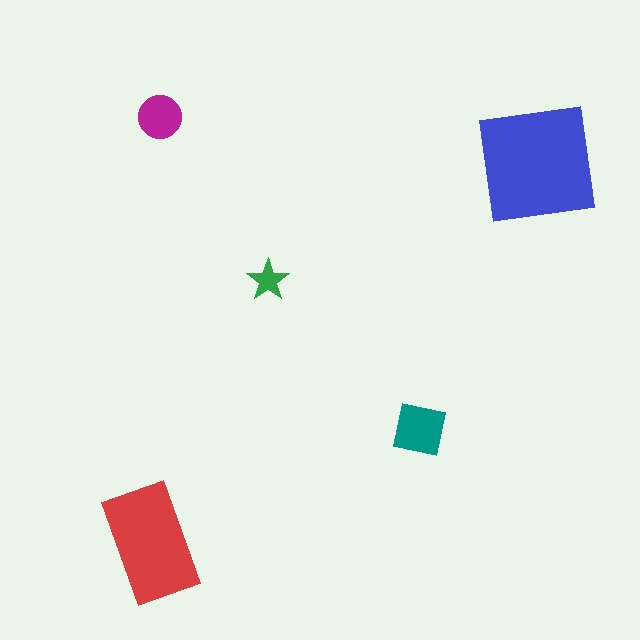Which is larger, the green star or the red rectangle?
The red rectangle.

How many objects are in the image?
There are 5 objects in the image.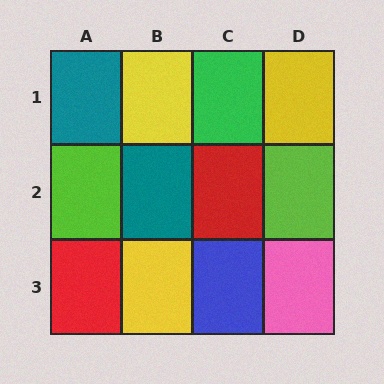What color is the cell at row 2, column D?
Lime.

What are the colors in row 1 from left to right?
Teal, yellow, green, yellow.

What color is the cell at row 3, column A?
Red.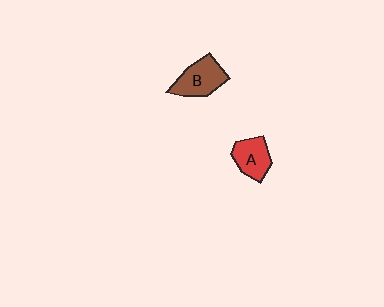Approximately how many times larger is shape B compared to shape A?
Approximately 1.2 times.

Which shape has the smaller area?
Shape A (red).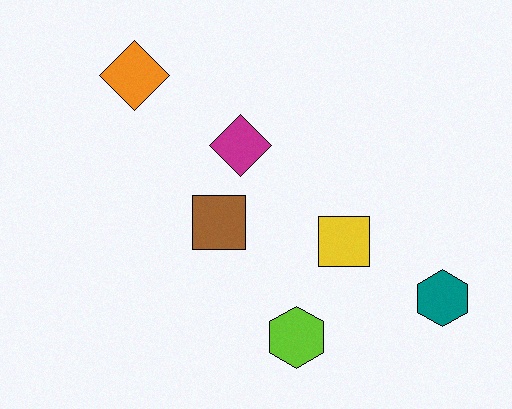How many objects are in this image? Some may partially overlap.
There are 6 objects.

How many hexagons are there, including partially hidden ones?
There are 2 hexagons.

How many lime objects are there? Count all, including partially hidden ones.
There is 1 lime object.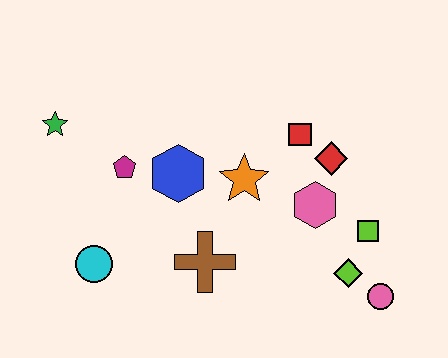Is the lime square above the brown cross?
Yes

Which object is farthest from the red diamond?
The green star is farthest from the red diamond.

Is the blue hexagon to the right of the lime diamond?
No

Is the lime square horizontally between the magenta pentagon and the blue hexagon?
No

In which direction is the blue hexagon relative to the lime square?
The blue hexagon is to the left of the lime square.